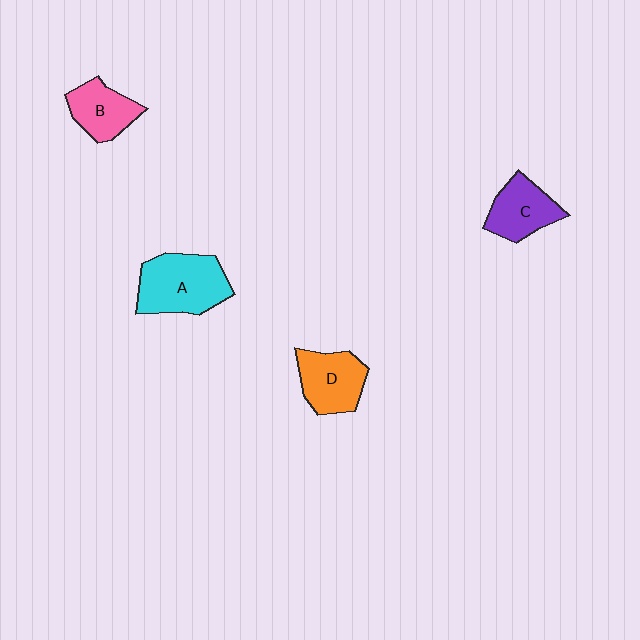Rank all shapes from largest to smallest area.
From largest to smallest: A (cyan), D (orange), C (purple), B (pink).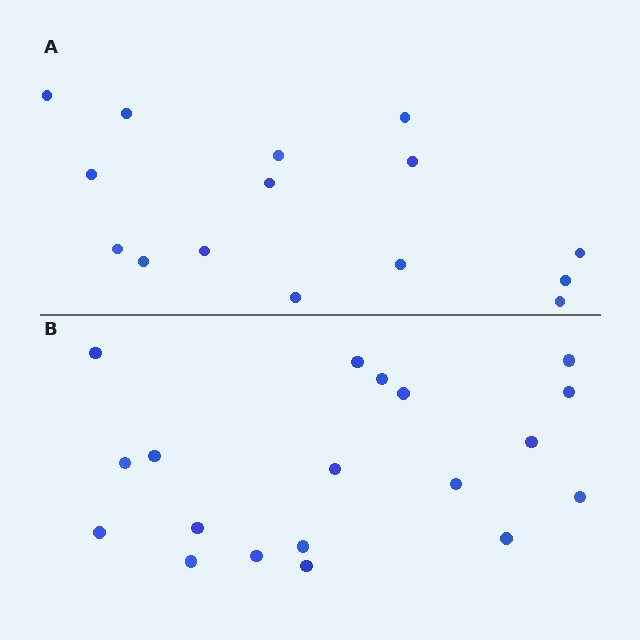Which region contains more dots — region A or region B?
Region B (the bottom region) has more dots.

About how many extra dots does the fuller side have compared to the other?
Region B has about 4 more dots than region A.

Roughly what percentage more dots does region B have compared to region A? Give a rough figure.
About 25% more.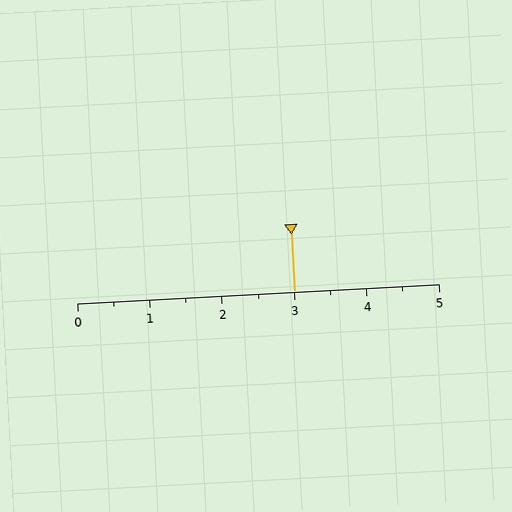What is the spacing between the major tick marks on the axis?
The major ticks are spaced 1 apart.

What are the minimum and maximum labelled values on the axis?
The axis runs from 0 to 5.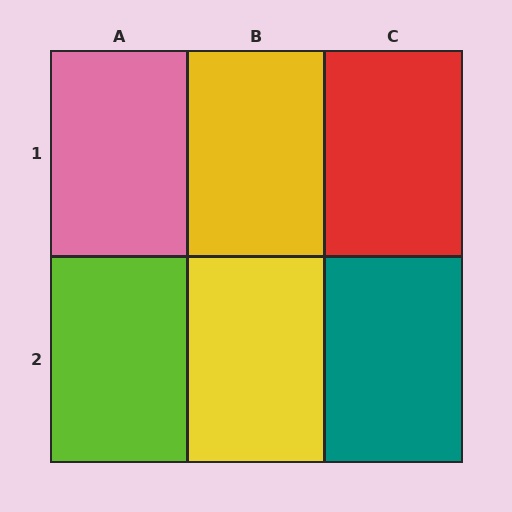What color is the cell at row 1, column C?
Red.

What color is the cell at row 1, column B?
Yellow.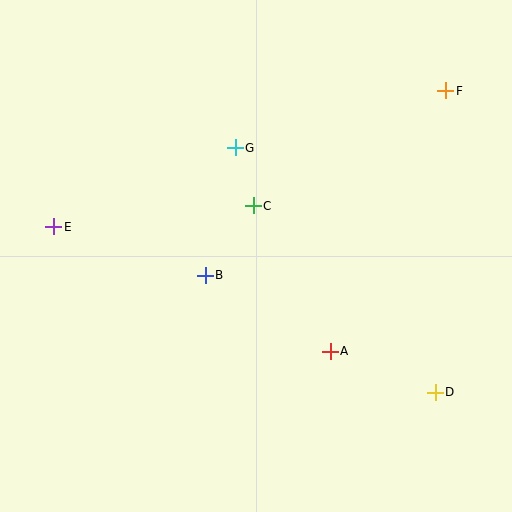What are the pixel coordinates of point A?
Point A is at (330, 351).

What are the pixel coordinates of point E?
Point E is at (54, 227).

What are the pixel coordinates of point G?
Point G is at (235, 148).